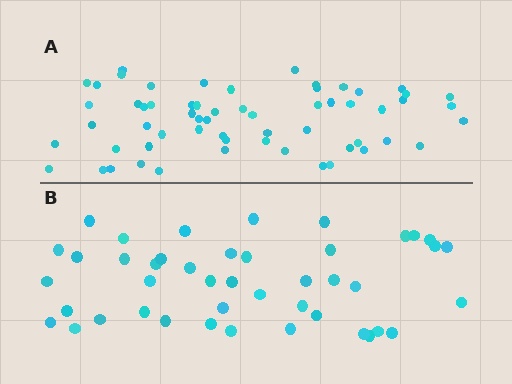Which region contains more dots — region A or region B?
Region A (the top region) has more dots.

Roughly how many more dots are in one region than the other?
Region A has approximately 15 more dots than region B.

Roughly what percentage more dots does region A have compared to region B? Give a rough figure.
About 35% more.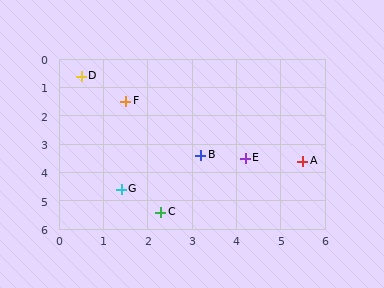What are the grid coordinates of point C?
Point C is at approximately (2.3, 5.4).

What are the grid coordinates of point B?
Point B is at approximately (3.2, 3.4).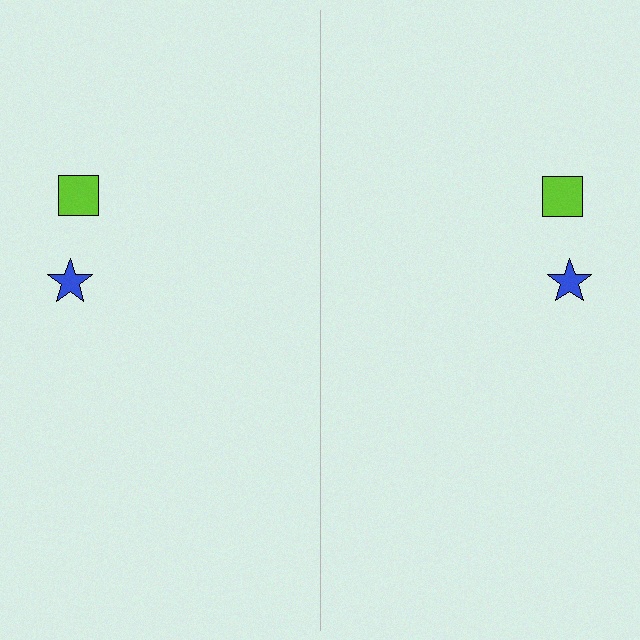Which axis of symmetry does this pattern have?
The pattern has a vertical axis of symmetry running through the center of the image.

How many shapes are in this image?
There are 4 shapes in this image.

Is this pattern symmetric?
Yes, this pattern has bilateral (reflection) symmetry.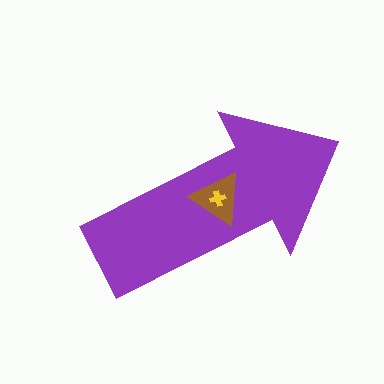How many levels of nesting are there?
3.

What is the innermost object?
The yellow cross.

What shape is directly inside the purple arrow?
The brown triangle.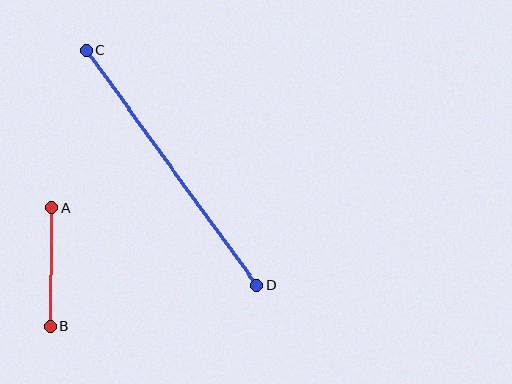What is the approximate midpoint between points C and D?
The midpoint is at approximately (171, 168) pixels.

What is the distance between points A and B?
The distance is approximately 119 pixels.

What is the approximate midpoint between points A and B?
The midpoint is at approximately (51, 267) pixels.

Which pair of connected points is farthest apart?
Points C and D are farthest apart.